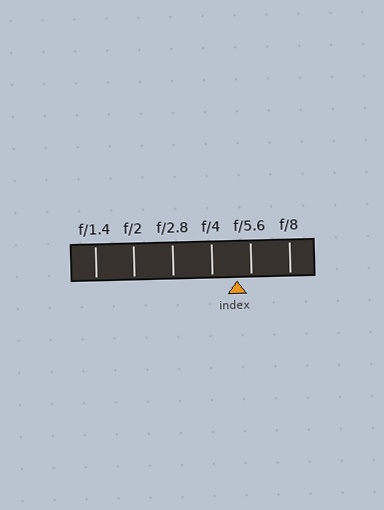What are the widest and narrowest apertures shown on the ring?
The widest aperture shown is f/1.4 and the narrowest is f/8.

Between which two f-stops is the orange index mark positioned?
The index mark is between f/4 and f/5.6.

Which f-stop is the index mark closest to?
The index mark is closest to f/5.6.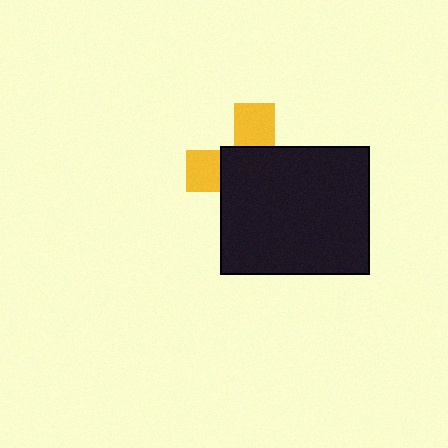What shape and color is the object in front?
The object in front is a black rectangle.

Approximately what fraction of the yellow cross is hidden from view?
Roughly 67% of the yellow cross is hidden behind the black rectangle.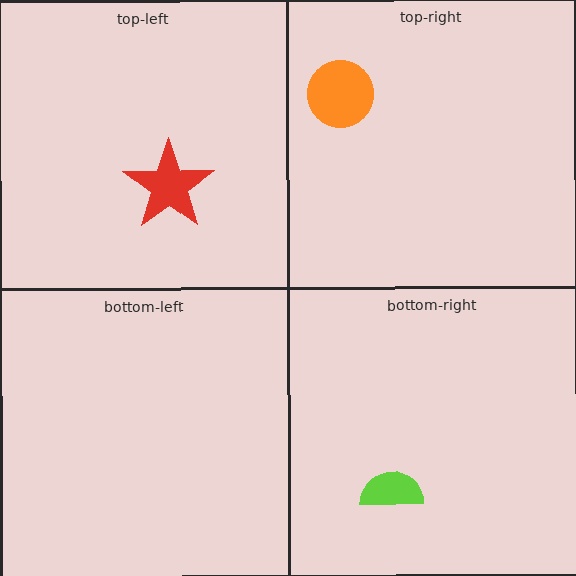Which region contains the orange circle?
The top-right region.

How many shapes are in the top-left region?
1.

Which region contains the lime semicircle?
The bottom-right region.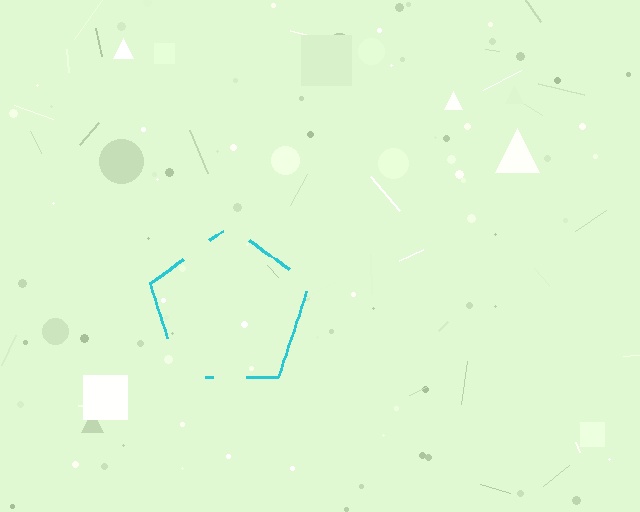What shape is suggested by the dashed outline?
The dashed outline suggests a pentagon.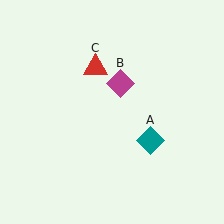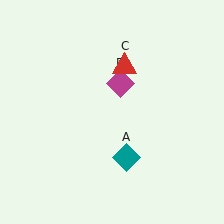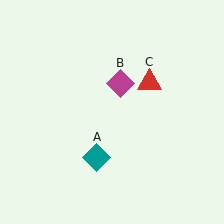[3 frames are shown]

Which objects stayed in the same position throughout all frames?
Magenta diamond (object B) remained stationary.